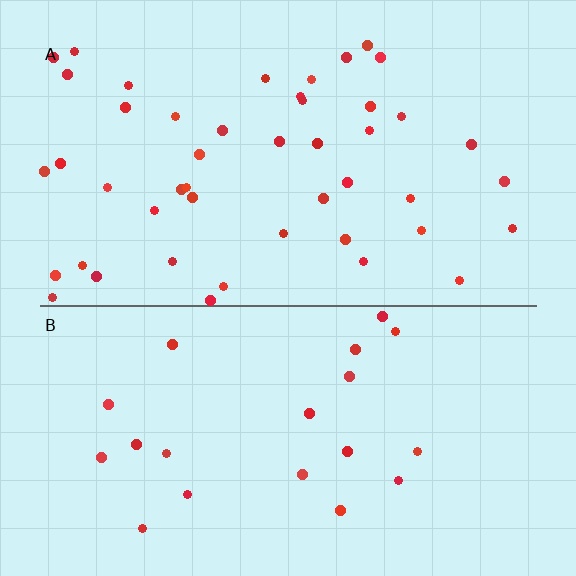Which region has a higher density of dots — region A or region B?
A (the top).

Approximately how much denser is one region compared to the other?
Approximately 2.3× — region A over region B.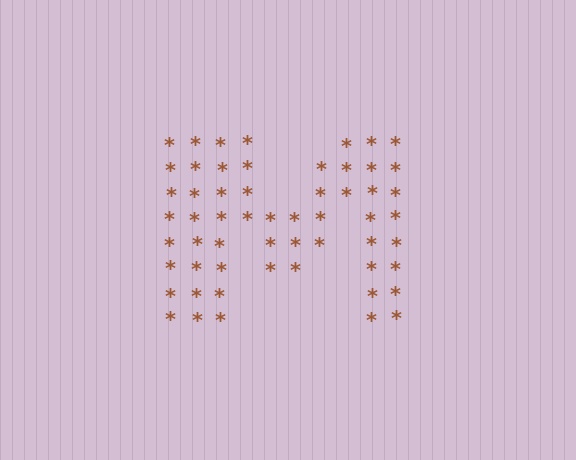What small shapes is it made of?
It is made of small asterisks.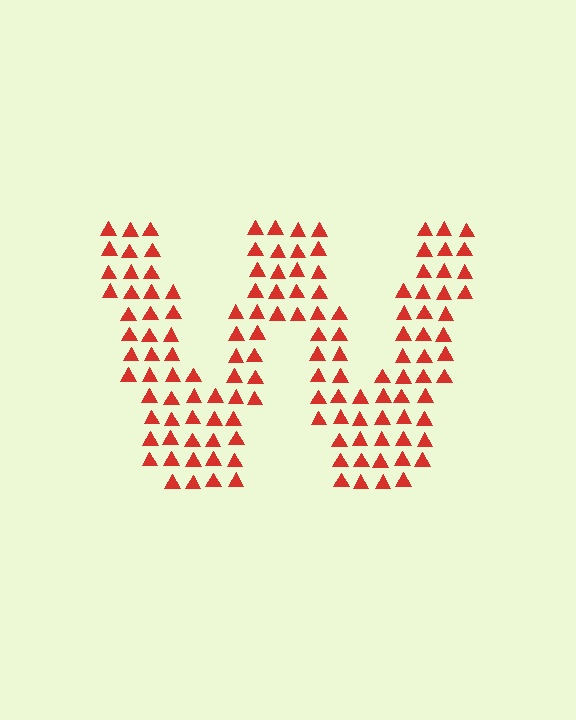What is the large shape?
The large shape is the letter W.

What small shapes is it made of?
It is made of small triangles.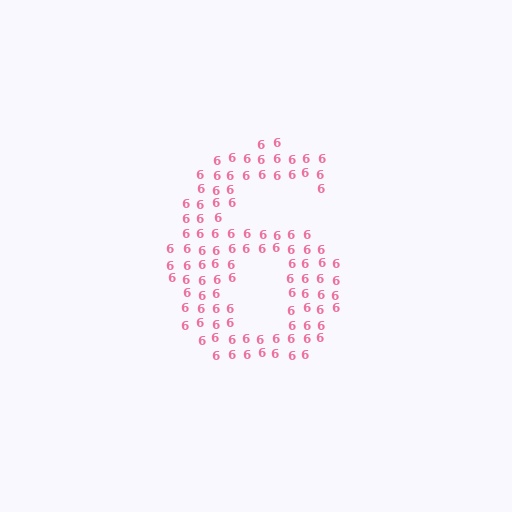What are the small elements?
The small elements are digit 6's.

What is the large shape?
The large shape is the digit 6.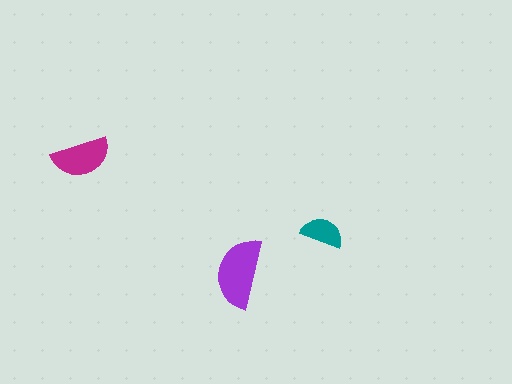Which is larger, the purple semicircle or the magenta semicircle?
The purple one.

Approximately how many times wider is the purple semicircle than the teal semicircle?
About 1.5 times wider.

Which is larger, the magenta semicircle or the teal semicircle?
The magenta one.